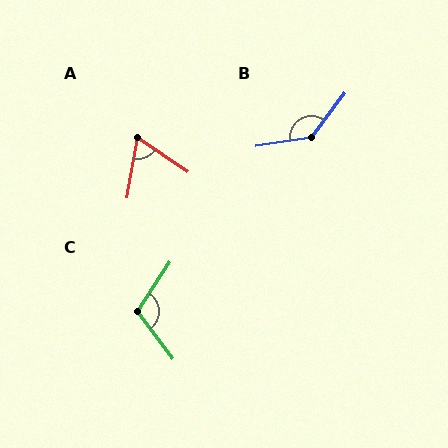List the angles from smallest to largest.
A (65°), C (109°), B (135°).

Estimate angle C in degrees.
Approximately 109 degrees.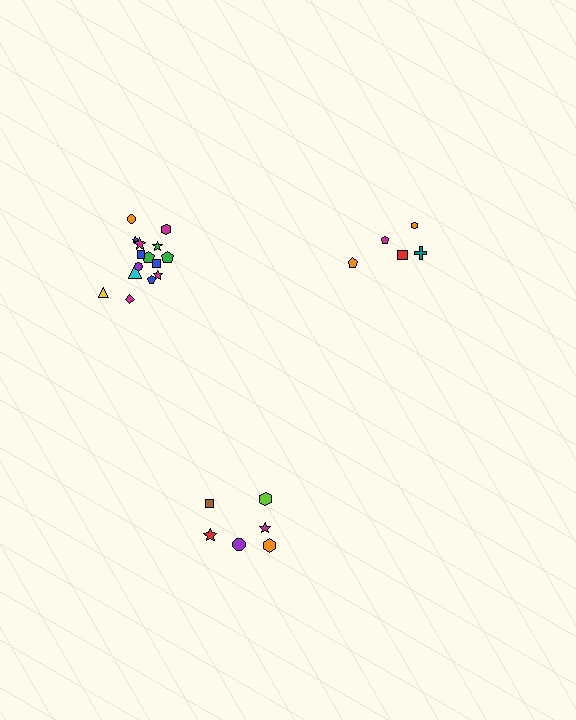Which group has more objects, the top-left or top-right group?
The top-left group.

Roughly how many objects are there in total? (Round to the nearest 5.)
Roughly 25 objects in total.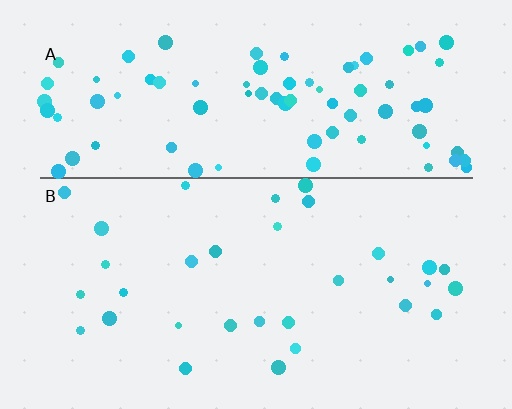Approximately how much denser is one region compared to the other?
Approximately 2.7× — region A over region B.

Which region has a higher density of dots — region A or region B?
A (the top).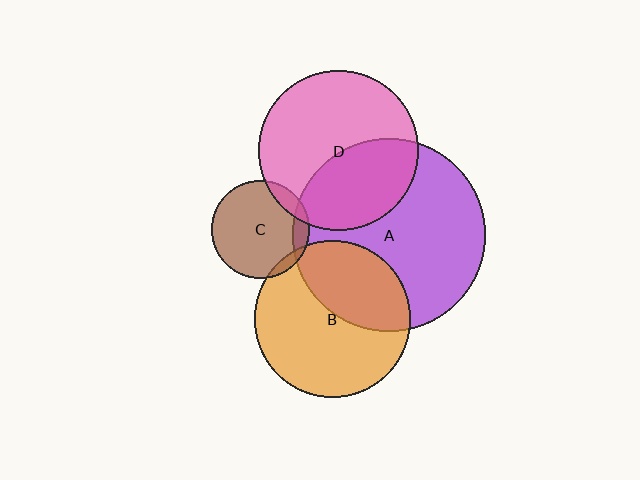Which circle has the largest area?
Circle A (purple).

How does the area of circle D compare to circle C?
Approximately 2.6 times.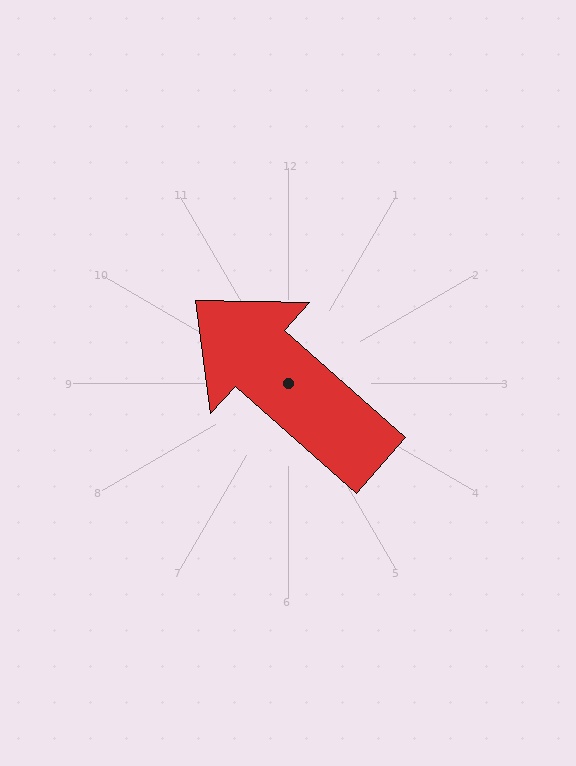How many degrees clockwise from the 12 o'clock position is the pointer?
Approximately 312 degrees.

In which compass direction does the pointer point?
Northwest.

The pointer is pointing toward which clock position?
Roughly 10 o'clock.